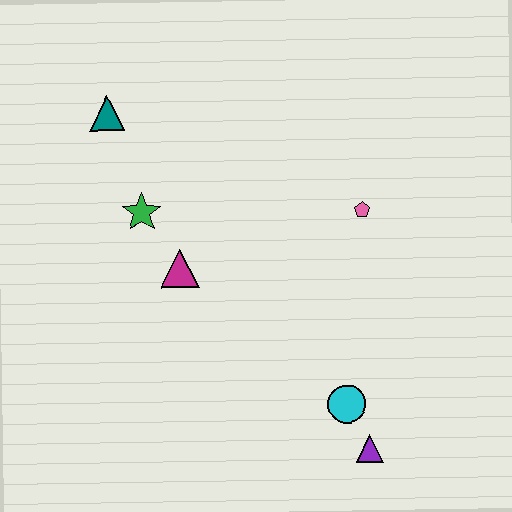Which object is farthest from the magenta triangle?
The purple triangle is farthest from the magenta triangle.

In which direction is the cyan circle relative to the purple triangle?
The cyan circle is above the purple triangle.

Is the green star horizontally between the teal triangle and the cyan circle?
Yes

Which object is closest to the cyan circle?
The purple triangle is closest to the cyan circle.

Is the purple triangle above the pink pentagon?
No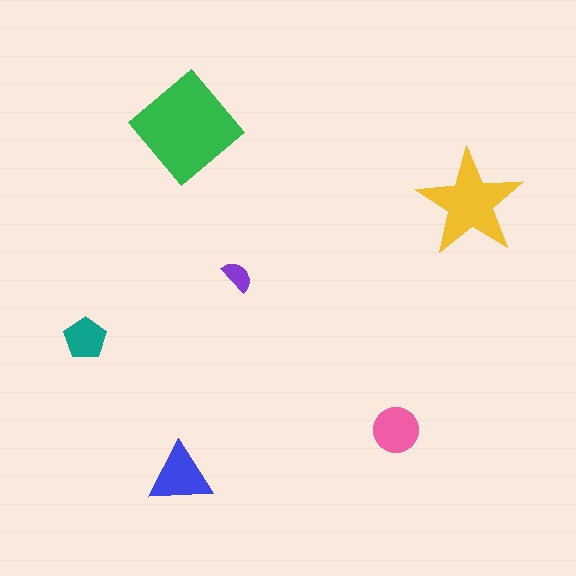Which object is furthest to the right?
The yellow star is rightmost.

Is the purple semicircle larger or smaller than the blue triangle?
Smaller.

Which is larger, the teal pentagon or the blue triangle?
The blue triangle.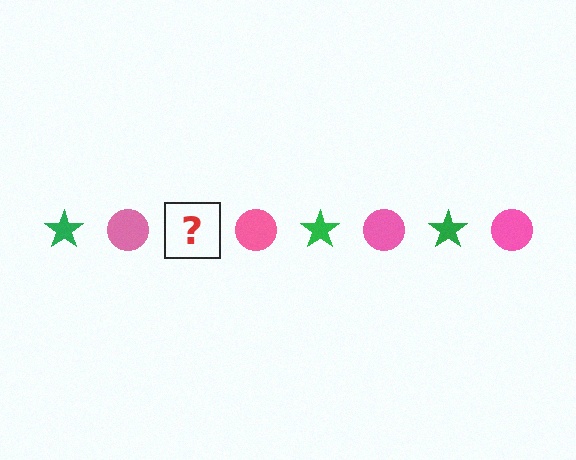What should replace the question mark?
The question mark should be replaced with a green star.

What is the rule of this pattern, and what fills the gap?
The rule is that the pattern alternates between green star and pink circle. The gap should be filled with a green star.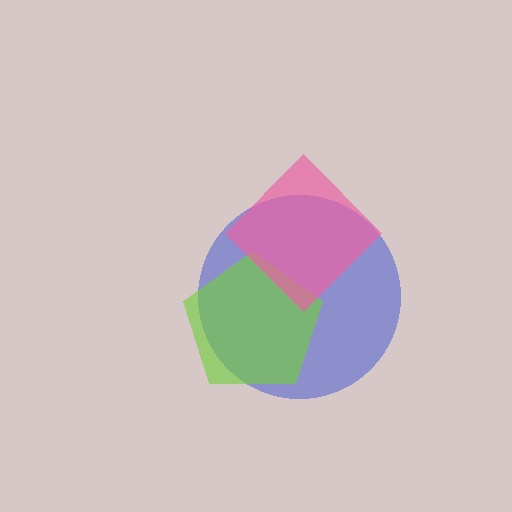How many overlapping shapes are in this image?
There are 3 overlapping shapes in the image.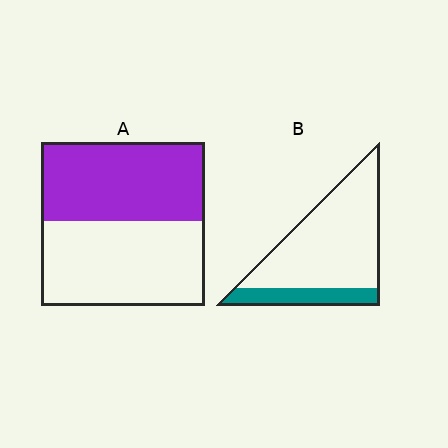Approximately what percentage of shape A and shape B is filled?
A is approximately 50% and B is approximately 20%.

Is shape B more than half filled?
No.